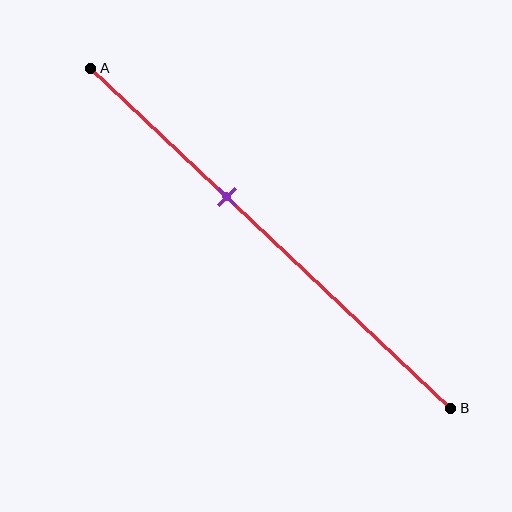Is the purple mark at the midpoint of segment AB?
No, the mark is at about 40% from A, not at the 50% midpoint.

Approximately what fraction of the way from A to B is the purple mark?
The purple mark is approximately 40% of the way from A to B.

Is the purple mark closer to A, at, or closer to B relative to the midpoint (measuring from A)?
The purple mark is closer to point A than the midpoint of segment AB.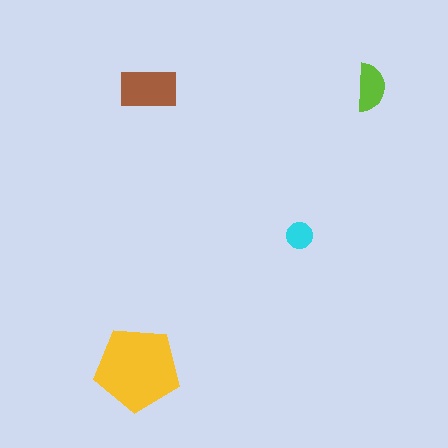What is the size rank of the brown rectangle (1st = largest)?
2nd.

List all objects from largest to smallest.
The yellow pentagon, the brown rectangle, the lime semicircle, the cyan circle.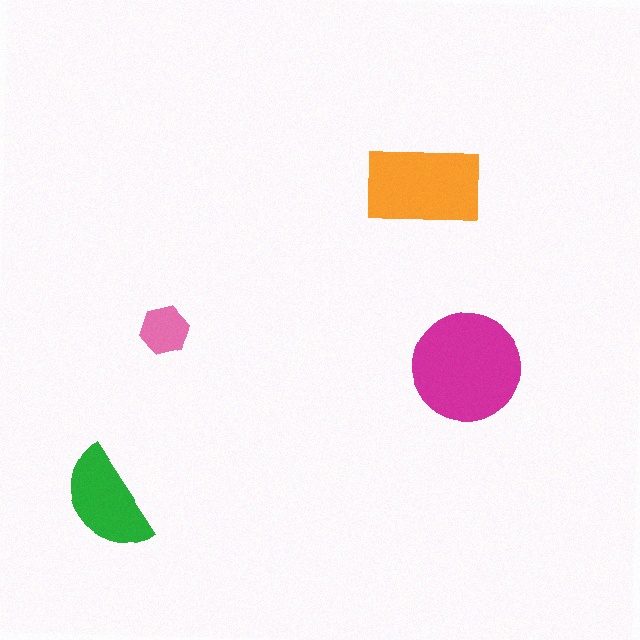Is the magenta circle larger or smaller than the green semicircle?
Larger.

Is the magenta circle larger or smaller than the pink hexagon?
Larger.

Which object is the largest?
The magenta circle.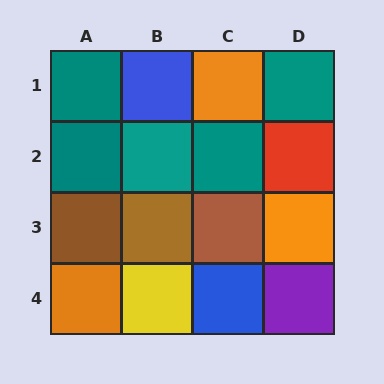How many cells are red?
1 cell is red.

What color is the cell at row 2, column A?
Teal.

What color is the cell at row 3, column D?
Orange.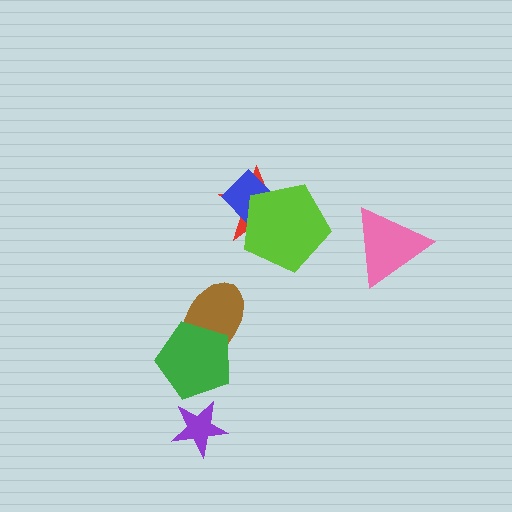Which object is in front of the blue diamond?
The lime pentagon is in front of the blue diamond.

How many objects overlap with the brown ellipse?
1 object overlaps with the brown ellipse.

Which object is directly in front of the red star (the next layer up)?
The blue diamond is directly in front of the red star.